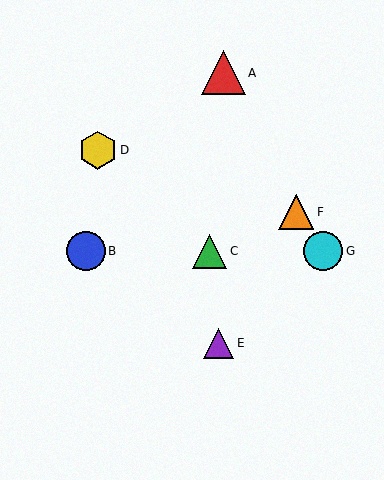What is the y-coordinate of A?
Object A is at y≈73.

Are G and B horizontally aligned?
Yes, both are at y≈251.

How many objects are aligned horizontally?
3 objects (B, C, G) are aligned horizontally.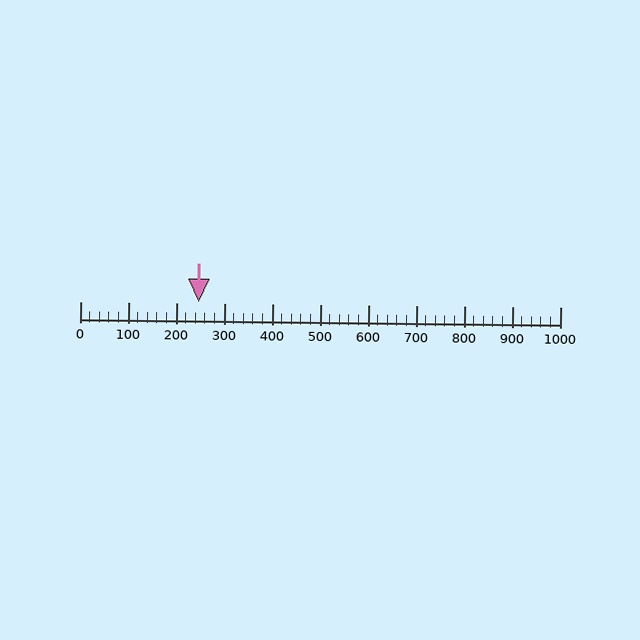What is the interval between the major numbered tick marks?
The major tick marks are spaced 100 units apart.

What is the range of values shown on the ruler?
The ruler shows values from 0 to 1000.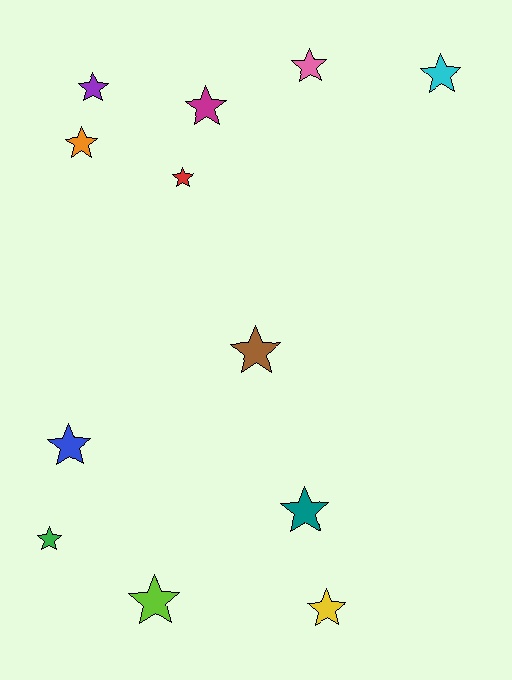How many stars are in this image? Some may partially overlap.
There are 12 stars.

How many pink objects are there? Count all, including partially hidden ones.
There is 1 pink object.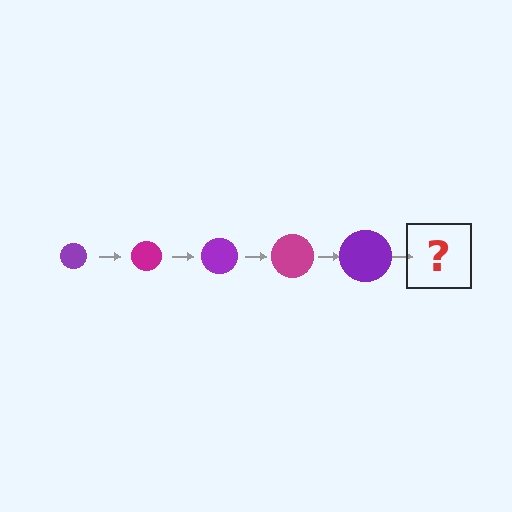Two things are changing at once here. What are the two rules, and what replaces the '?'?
The two rules are that the circle grows larger each step and the color cycles through purple and magenta. The '?' should be a magenta circle, larger than the previous one.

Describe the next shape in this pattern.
It should be a magenta circle, larger than the previous one.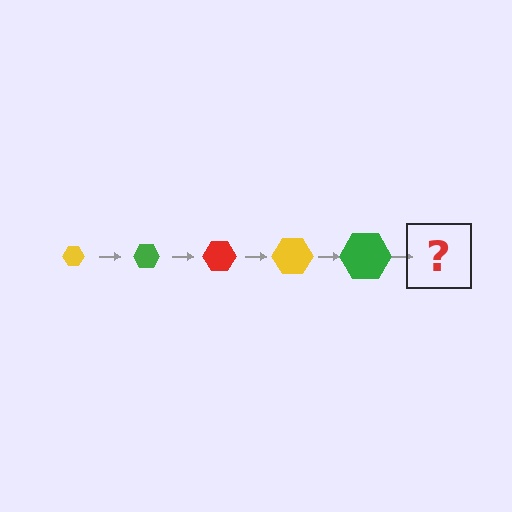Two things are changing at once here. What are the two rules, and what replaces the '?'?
The two rules are that the hexagon grows larger each step and the color cycles through yellow, green, and red. The '?' should be a red hexagon, larger than the previous one.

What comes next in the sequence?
The next element should be a red hexagon, larger than the previous one.